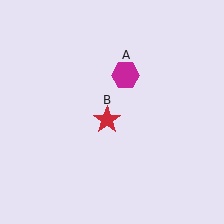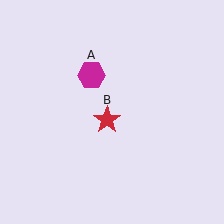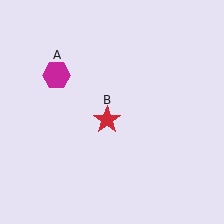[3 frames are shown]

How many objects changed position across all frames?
1 object changed position: magenta hexagon (object A).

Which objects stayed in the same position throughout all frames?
Red star (object B) remained stationary.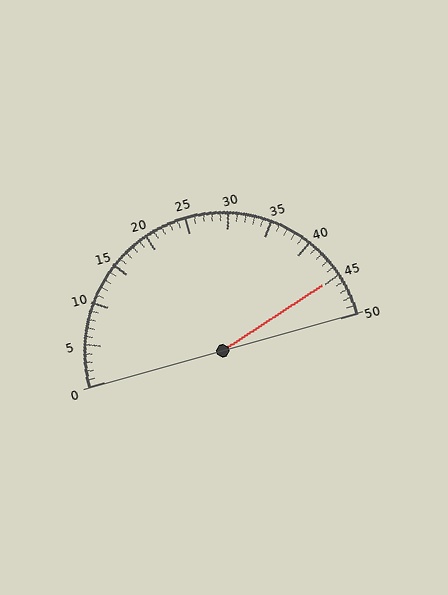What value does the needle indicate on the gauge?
The needle indicates approximately 45.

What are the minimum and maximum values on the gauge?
The gauge ranges from 0 to 50.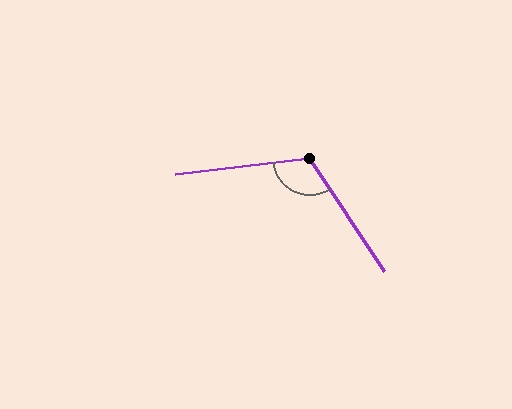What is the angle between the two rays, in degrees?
Approximately 117 degrees.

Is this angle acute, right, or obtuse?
It is obtuse.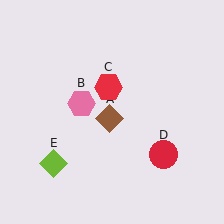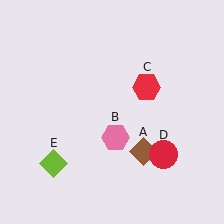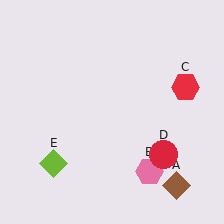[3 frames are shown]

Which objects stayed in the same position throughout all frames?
Red circle (object D) and lime diamond (object E) remained stationary.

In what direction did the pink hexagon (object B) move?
The pink hexagon (object B) moved down and to the right.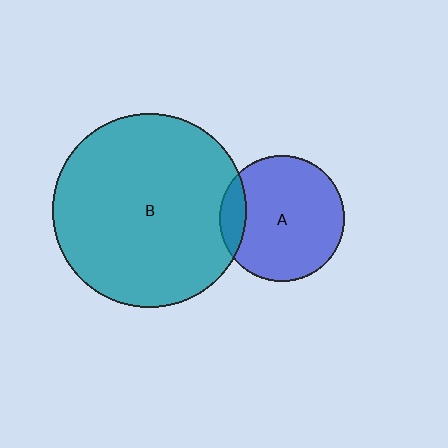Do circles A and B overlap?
Yes.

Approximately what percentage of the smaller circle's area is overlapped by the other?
Approximately 15%.